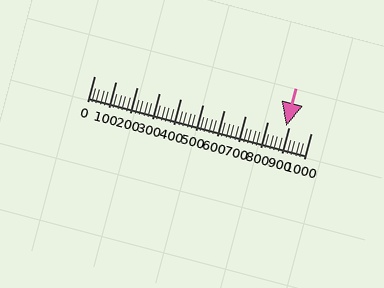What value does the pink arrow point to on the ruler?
The pink arrow points to approximately 887.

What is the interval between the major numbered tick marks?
The major tick marks are spaced 100 units apart.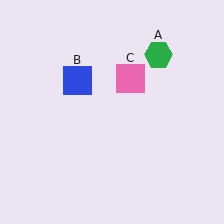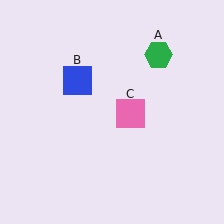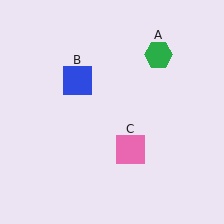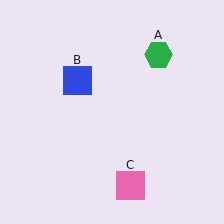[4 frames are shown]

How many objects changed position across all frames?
1 object changed position: pink square (object C).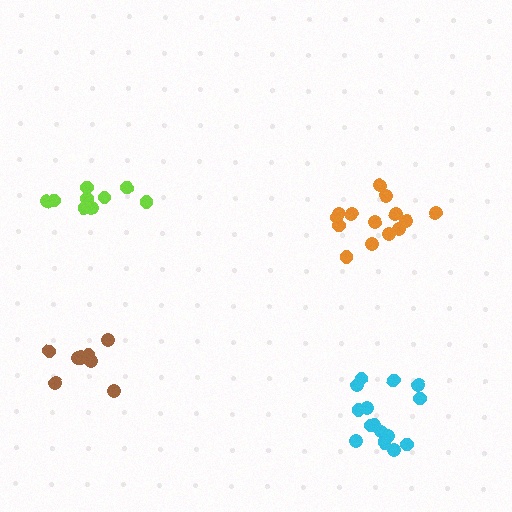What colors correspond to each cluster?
The clusters are colored: brown, lime, cyan, orange.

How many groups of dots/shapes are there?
There are 4 groups.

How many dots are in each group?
Group 1: 9 dots, Group 2: 9 dots, Group 3: 15 dots, Group 4: 14 dots (47 total).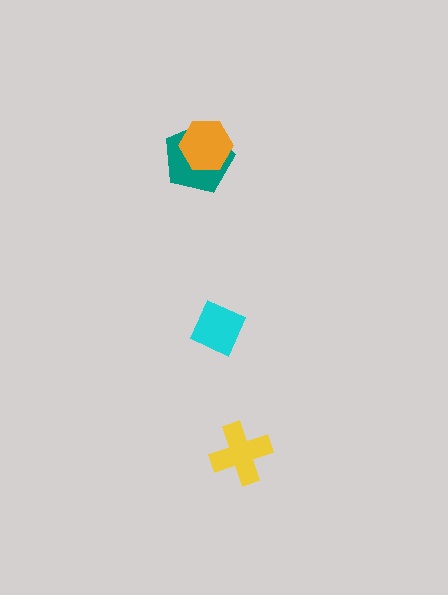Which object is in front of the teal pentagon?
The orange hexagon is in front of the teal pentagon.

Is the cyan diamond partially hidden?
No, no other shape covers it.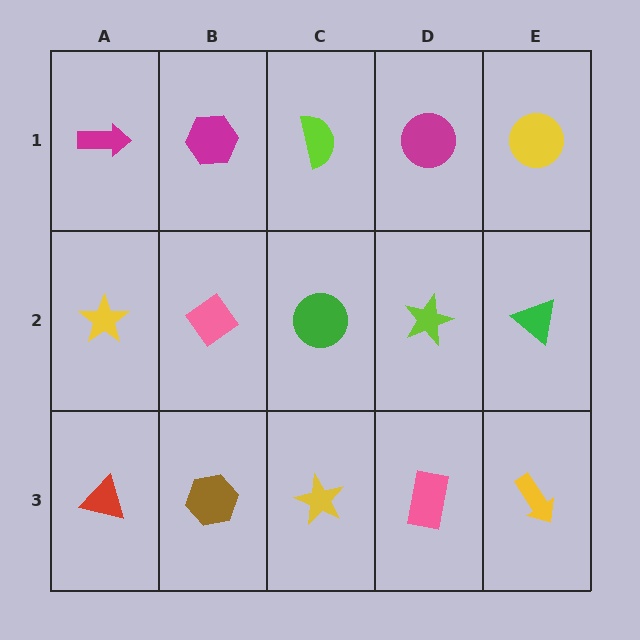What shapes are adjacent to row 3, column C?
A green circle (row 2, column C), a brown hexagon (row 3, column B), a pink rectangle (row 3, column D).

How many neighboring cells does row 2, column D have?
4.